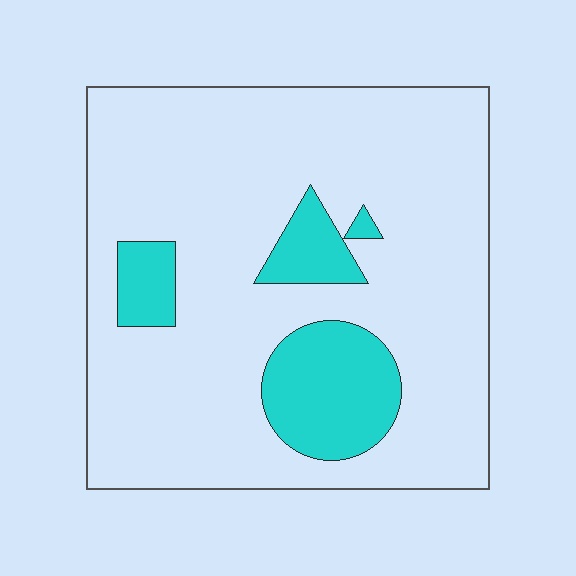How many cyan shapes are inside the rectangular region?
4.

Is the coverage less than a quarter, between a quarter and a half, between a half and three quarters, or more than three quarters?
Less than a quarter.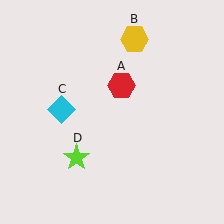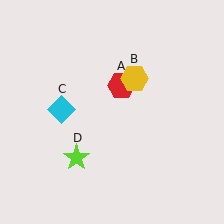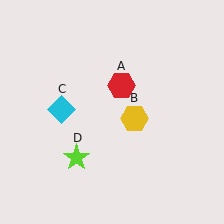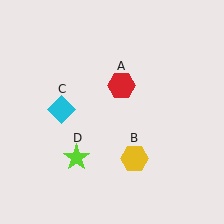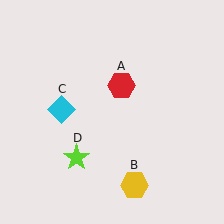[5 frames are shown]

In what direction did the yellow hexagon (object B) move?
The yellow hexagon (object B) moved down.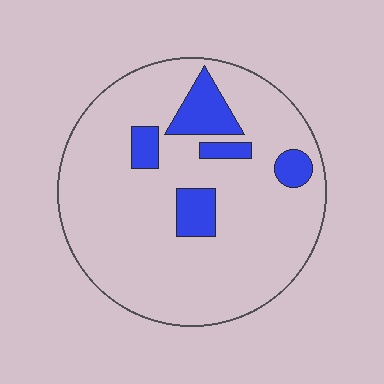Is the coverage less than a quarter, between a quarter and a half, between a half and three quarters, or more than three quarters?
Less than a quarter.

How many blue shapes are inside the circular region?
5.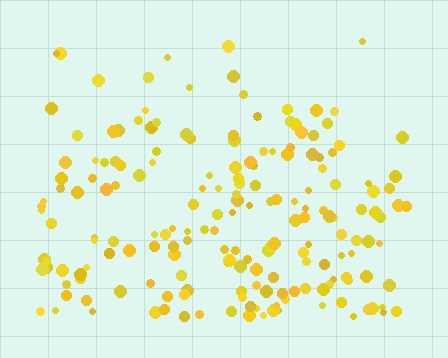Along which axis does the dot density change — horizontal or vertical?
Vertical.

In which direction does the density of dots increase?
From top to bottom, with the bottom side densest.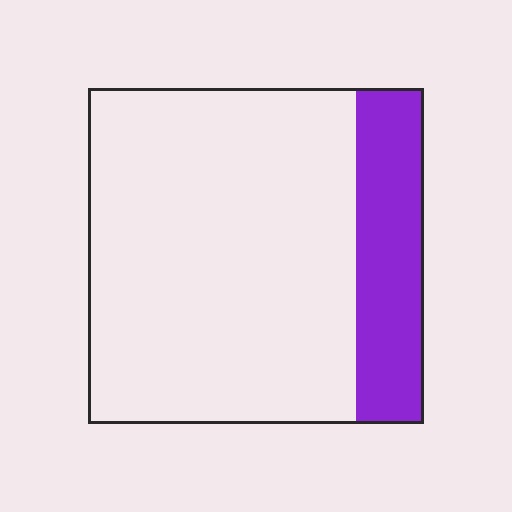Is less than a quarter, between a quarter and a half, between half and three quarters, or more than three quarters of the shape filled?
Less than a quarter.